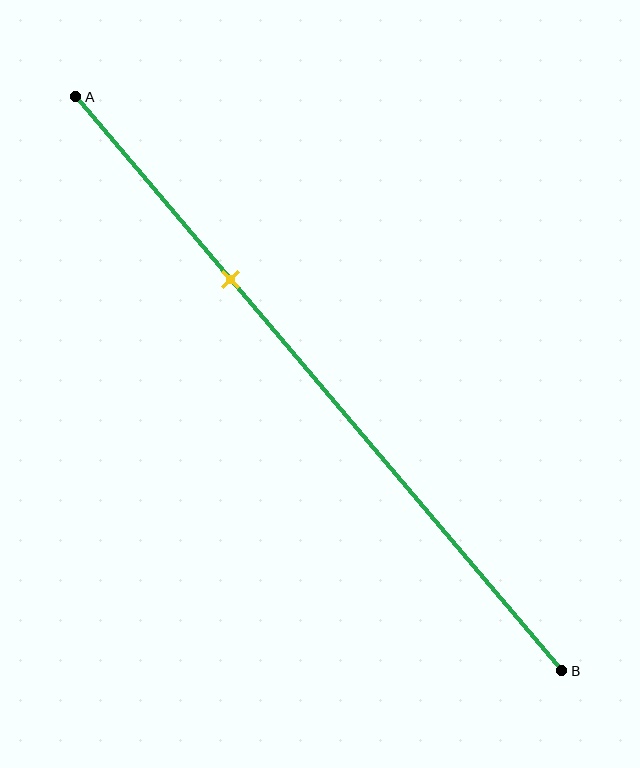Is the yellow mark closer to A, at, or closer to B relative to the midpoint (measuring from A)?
The yellow mark is closer to point A than the midpoint of segment AB.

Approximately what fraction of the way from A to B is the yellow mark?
The yellow mark is approximately 30% of the way from A to B.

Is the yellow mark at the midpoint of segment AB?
No, the mark is at about 30% from A, not at the 50% midpoint.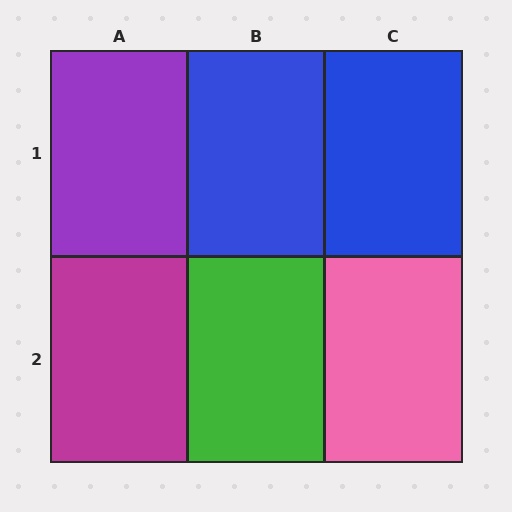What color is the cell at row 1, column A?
Purple.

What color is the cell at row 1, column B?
Blue.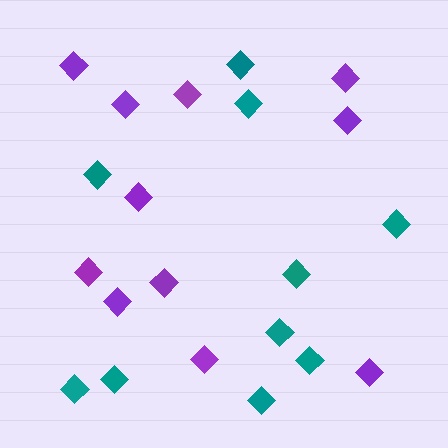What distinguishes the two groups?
There are 2 groups: one group of purple diamonds (11) and one group of teal diamonds (10).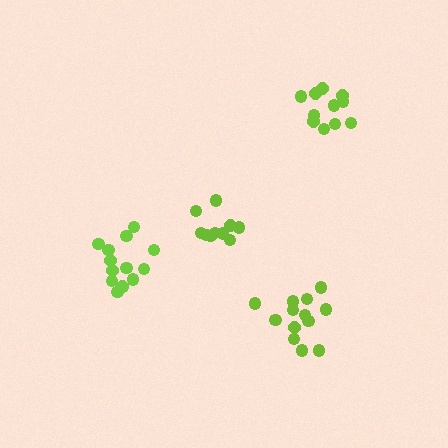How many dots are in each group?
Group 1: 11 dots, Group 2: 14 dots, Group 3: 13 dots, Group 4: 10 dots (48 total).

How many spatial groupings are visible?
There are 4 spatial groupings.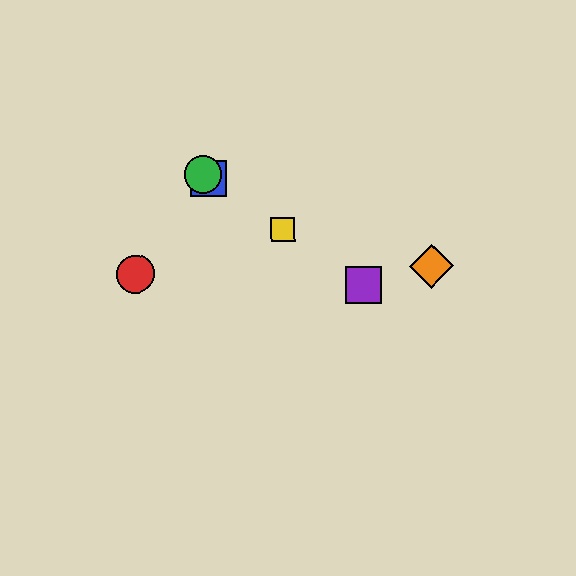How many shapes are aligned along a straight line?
4 shapes (the blue square, the green circle, the yellow square, the purple square) are aligned along a straight line.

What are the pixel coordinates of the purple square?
The purple square is at (363, 285).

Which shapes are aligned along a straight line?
The blue square, the green circle, the yellow square, the purple square are aligned along a straight line.